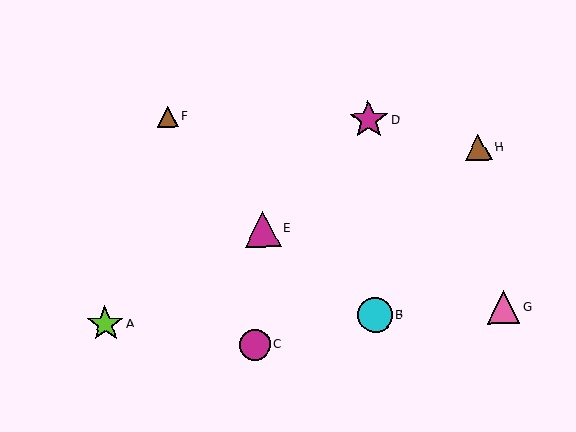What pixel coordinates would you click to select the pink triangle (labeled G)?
Click at (504, 307) to select the pink triangle G.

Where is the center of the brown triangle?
The center of the brown triangle is at (167, 116).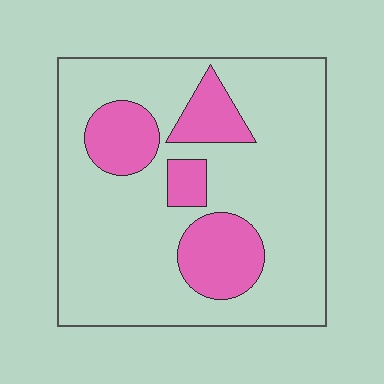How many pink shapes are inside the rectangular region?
4.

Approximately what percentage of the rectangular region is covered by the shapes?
Approximately 20%.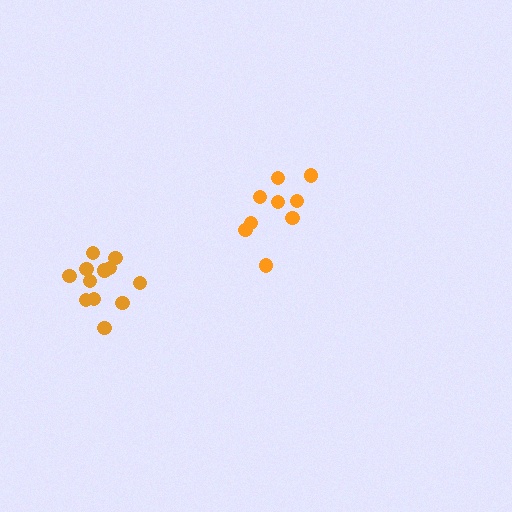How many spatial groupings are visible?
There are 2 spatial groupings.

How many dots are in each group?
Group 1: 9 dots, Group 2: 12 dots (21 total).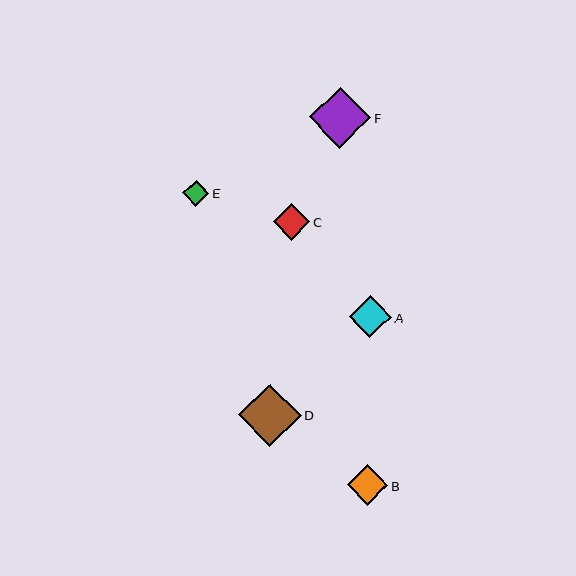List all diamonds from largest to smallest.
From largest to smallest: D, F, A, B, C, E.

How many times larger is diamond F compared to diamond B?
Diamond F is approximately 1.5 times the size of diamond B.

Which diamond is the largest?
Diamond D is the largest with a size of approximately 63 pixels.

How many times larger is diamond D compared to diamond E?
Diamond D is approximately 2.3 times the size of diamond E.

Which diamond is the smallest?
Diamond E is the smallest with a size of approximately 27 pixels.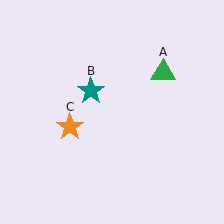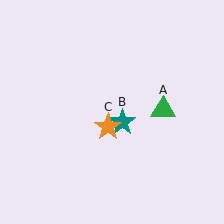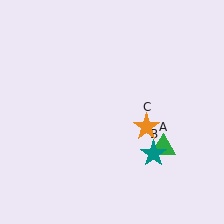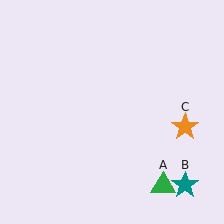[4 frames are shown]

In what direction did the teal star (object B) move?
The teal star (object B) moved down and to the right.